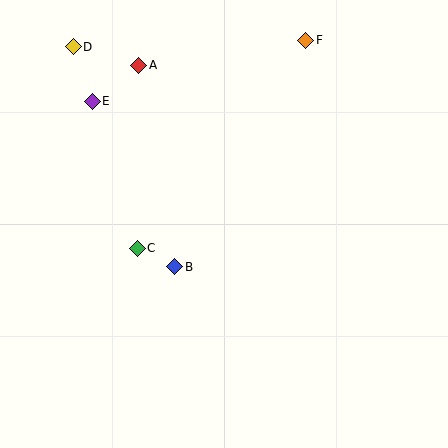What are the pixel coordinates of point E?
Point E is at (92, 101).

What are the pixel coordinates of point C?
Point C is at (137, 248).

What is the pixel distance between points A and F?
The distance between A and F is 169 pixels.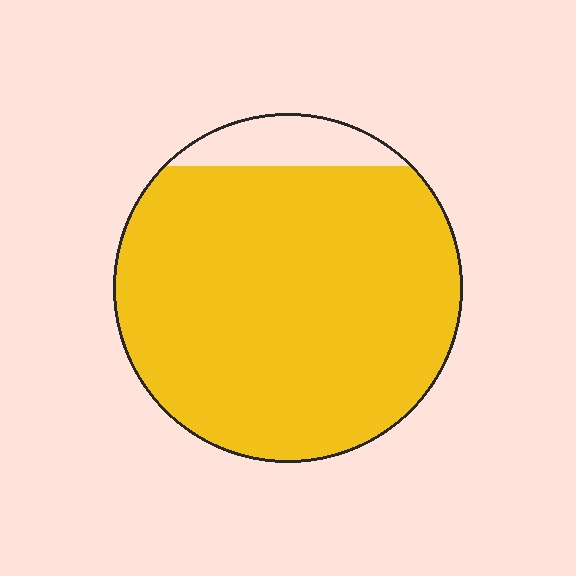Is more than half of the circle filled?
Yes.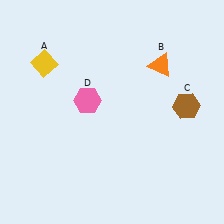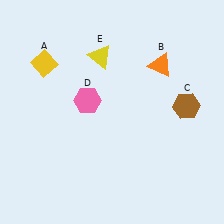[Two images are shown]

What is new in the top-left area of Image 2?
A yellow triangle (E) was added in the top-left area of Image 2.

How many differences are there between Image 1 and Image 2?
There is 1 difference between the two images.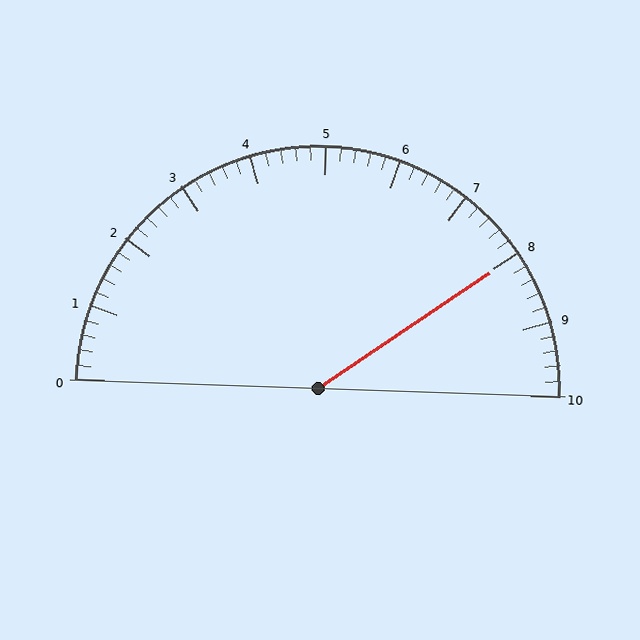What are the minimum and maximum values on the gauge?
The gauge ranges from 0 to 10.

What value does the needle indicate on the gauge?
The needle indicates approximately 8.0.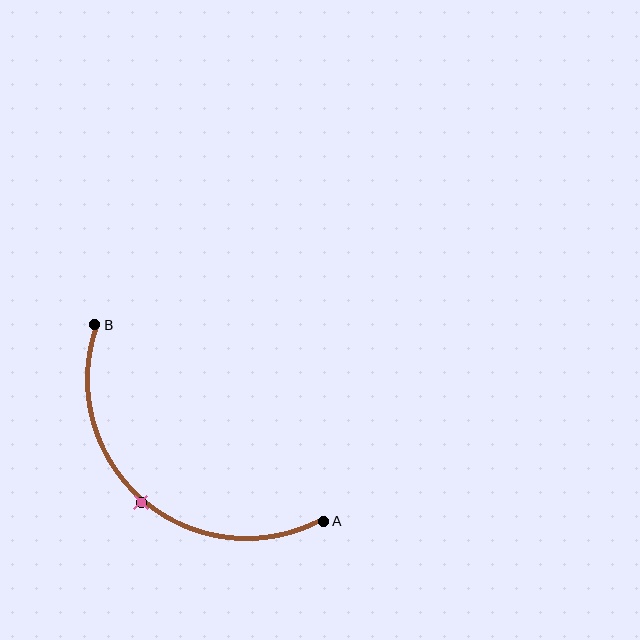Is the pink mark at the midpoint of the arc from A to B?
Yes. The pink mark lies on the arc at equal arc-length from both A and B — it is the arc midpoint.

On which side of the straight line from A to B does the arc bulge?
The arc bulges below and to the left of the straight line connecting A and B.